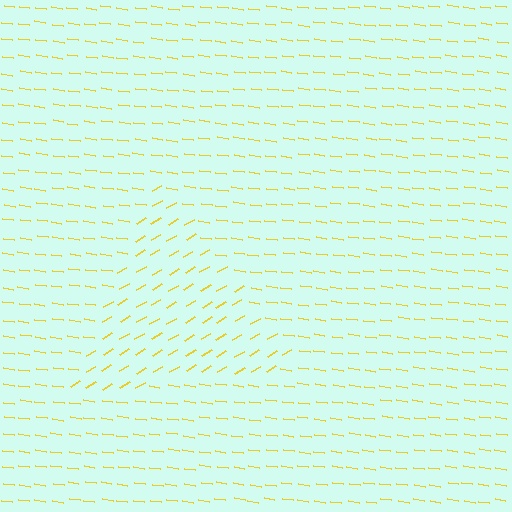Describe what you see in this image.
The image is filled with small yellow line segments. A triangle region in the image has lines oriented differently from the surrounding lines, creating a visible texture boundary.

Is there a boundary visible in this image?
Yes, there is a texture boundary formed by a change in line orientation.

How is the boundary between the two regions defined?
The boundary is defined purely by a change in line orientation (approximately 38 degrees difference). All lines are the same color and thickness.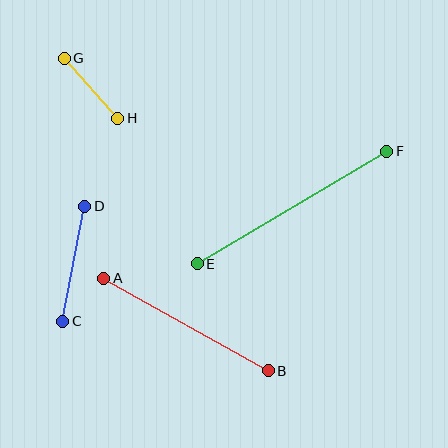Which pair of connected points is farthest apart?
Points E and F are farthest apart.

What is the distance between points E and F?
The distance is approximately 220 pixels.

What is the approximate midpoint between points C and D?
The midpoint is at approximately (74, 264) pixels.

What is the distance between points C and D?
The distance is approximately 117 pixels.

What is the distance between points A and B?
The distance is approximately 189 pixels.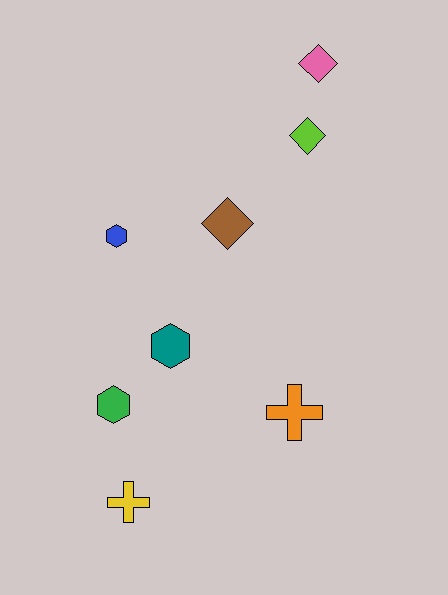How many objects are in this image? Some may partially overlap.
There are 8 objects.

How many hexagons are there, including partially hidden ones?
There are 3 hexagons.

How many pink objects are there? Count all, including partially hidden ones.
There is 1 pink object.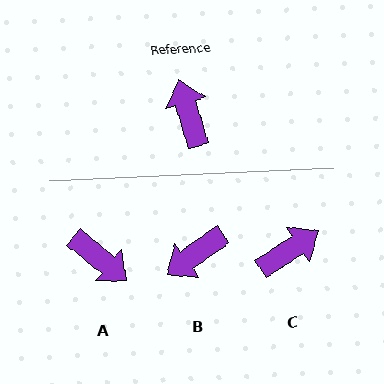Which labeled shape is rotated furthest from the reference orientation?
A, about 146 degrees away.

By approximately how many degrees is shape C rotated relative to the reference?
Approximately 73 degrees clockwise.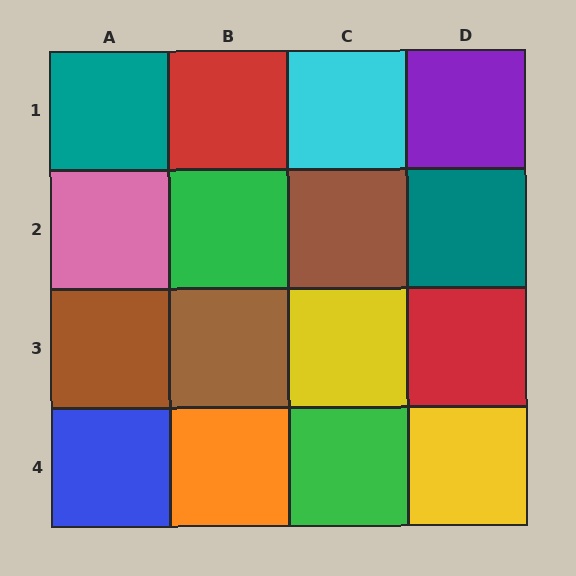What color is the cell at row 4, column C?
Green.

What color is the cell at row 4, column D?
Yellow.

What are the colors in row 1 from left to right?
Teal, red, cyan, purple.